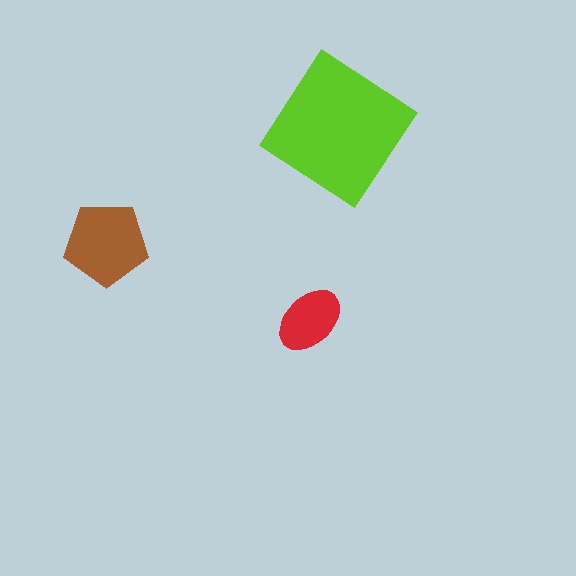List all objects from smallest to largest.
The red ellipse, the brown pentagon, the lime diamond.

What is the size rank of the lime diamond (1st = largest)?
1st.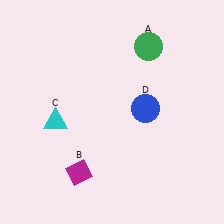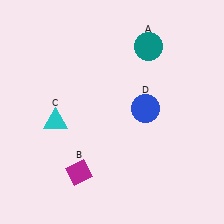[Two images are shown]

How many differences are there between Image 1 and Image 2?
There is 1 difference between the two images.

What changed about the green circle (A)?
In Image 1, A is green. In Image 2, it changed to teal.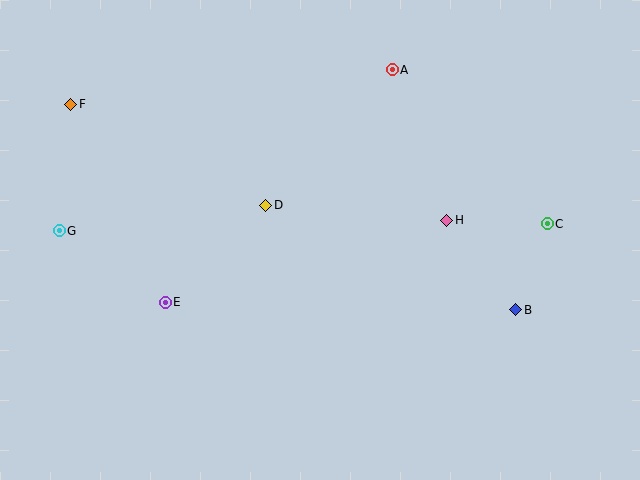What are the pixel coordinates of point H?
Point H is at (447, 220).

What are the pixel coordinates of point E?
Point E is at (165, 302).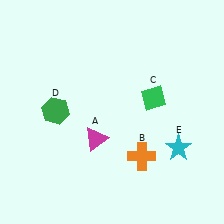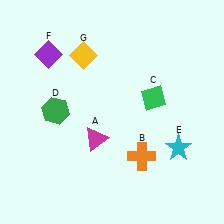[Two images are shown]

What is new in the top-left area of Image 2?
A purple diamond (F) was added in the top-left area of Image 2.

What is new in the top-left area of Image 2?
A yellow diamond (G) was added in the top-left area of Image 2.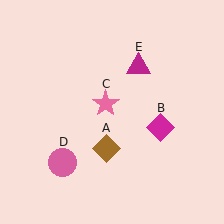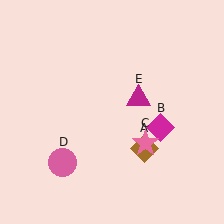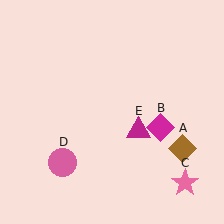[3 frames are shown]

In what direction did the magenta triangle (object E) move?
The magenta triangle (object E) moved down.